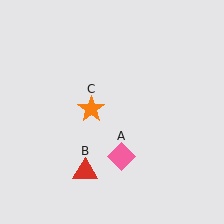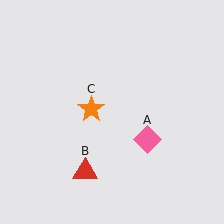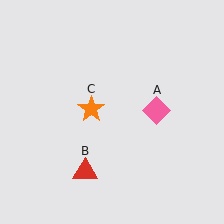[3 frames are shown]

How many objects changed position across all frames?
1 object changed position: pink diamond (object A).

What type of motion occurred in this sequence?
The pink diamond (object A) rotated counterclockwise around the center of the scene.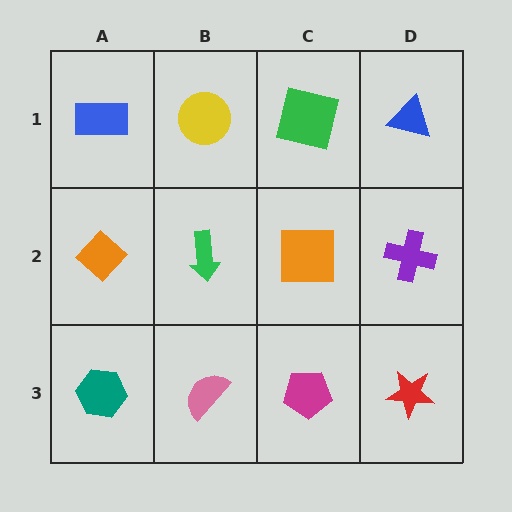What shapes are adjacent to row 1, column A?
An orange diamond (row 2, column A), a yellow circle (row 1, column B).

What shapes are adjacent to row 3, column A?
An orange diamond (row 2, column A), a pink semicircle (row 3, column B).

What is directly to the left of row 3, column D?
A magenta pentagon.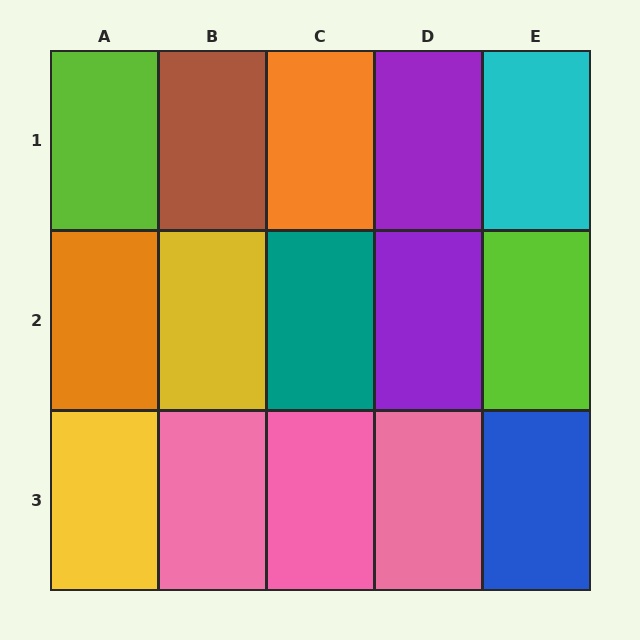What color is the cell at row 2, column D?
Purple.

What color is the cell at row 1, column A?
Lime.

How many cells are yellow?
2 cells are yellow.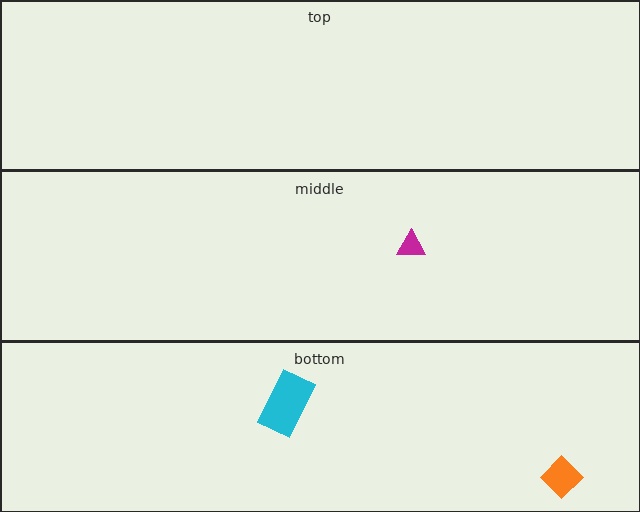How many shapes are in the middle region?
1.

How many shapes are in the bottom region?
2.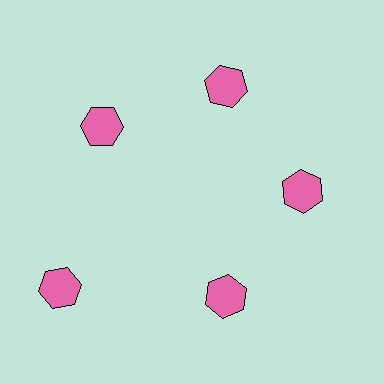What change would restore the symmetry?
The symmetry would be restored by moving it inward, back onto the ring so that all 5 hexagons sit at equal angles and equal distance from the center.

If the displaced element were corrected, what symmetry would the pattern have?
It would have 5-fold rotational symmetry — the pattern would map onto itself every 72 degrees.